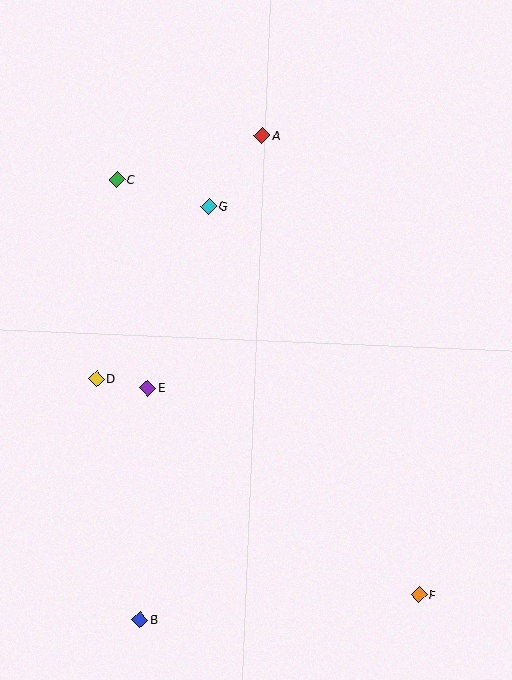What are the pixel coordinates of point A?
Point A is at (262, 135).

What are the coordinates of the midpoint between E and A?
The midpoint between E and A is at (205, 262).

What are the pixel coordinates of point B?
Point B is at (140, 620).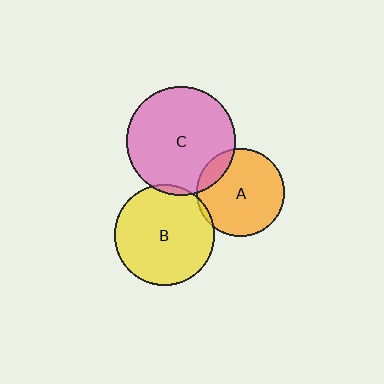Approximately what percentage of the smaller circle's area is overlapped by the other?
Approximately 15%.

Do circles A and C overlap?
Yes.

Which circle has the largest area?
Circle C (pink).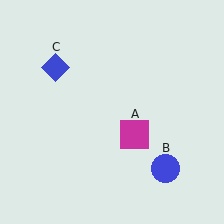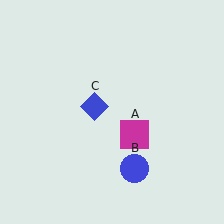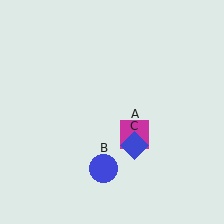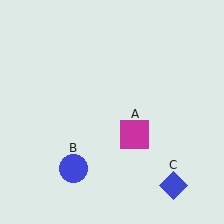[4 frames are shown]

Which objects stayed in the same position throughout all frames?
Magenta square (object A) remained stationary.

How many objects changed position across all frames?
2 objects changed position: blue circle (object B), blue diamond (object C).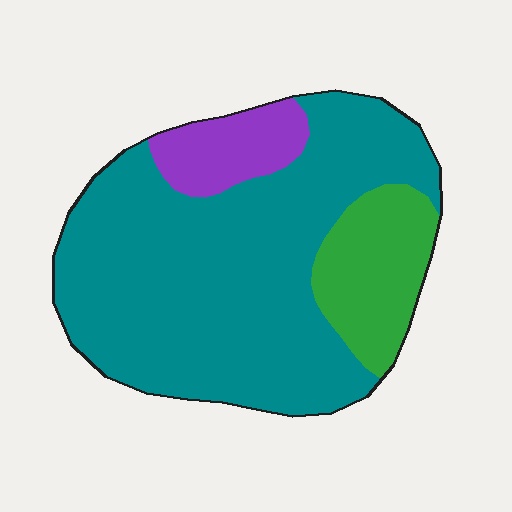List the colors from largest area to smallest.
From largest to smallest: teal, green, purple.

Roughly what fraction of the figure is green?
Green covers 17% of the figure.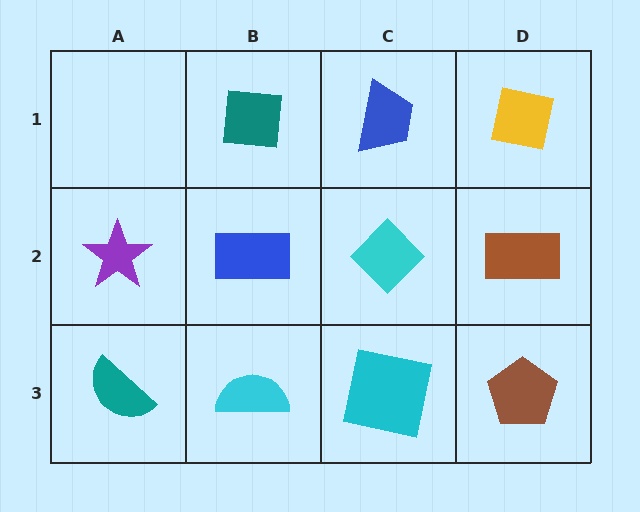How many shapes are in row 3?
4 shapes.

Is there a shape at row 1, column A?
No, that cell is empty.